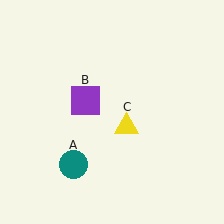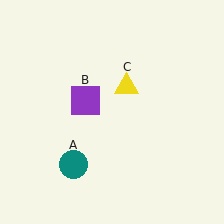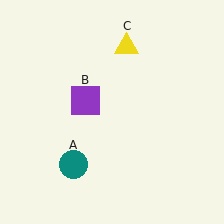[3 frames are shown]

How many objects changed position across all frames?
1 object changed position: yellow triangle (object C).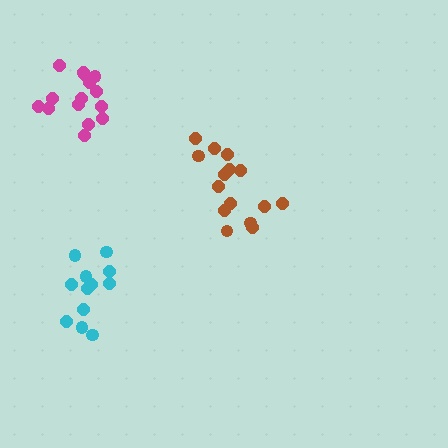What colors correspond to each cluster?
The clusters are colored: cyan, brown, magenta.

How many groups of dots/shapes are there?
There are 3 groups.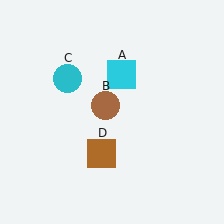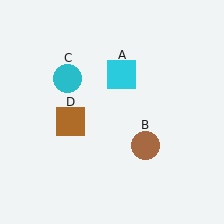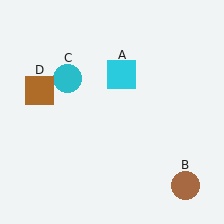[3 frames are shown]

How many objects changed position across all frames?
2 objects changed position: brown circle (object B), brown square (object D).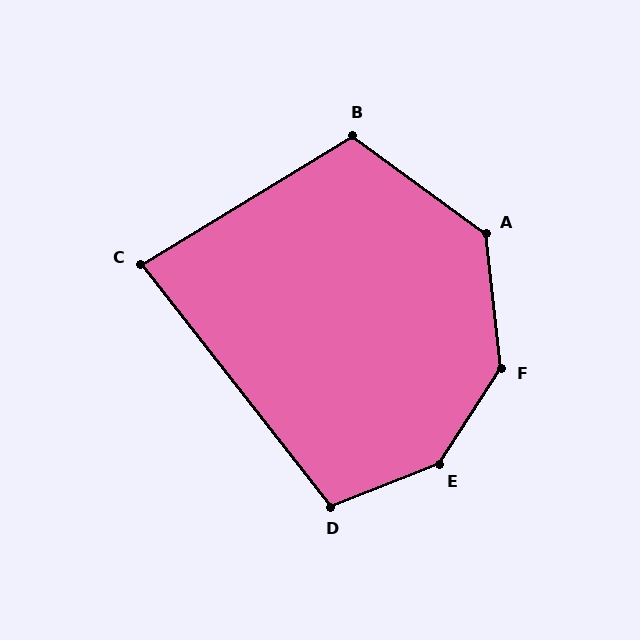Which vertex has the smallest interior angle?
C, at approximately 83 degrees.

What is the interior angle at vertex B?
Approximately 112 degrees (obtuse).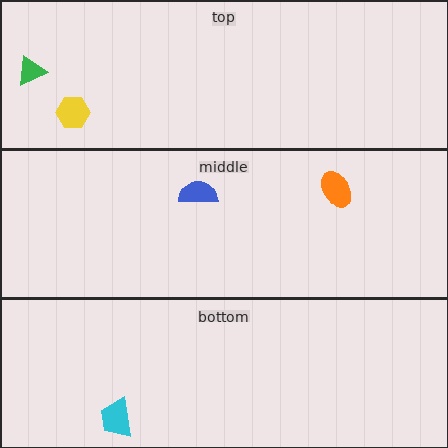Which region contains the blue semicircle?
The middle region.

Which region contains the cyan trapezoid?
The bottom region.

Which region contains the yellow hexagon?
The top region.